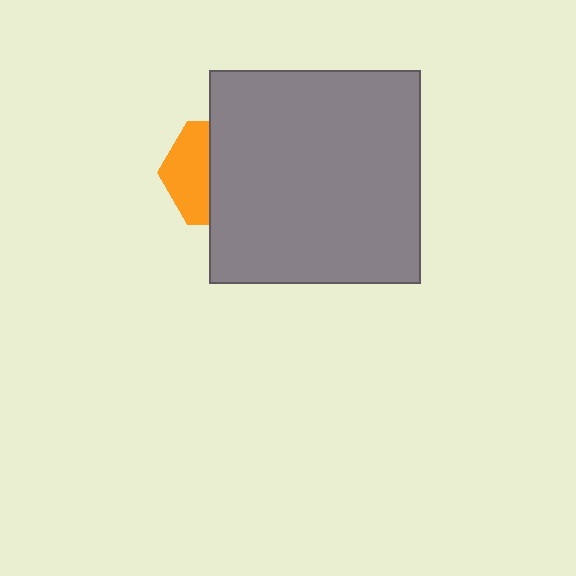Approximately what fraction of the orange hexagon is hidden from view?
Roughly 58% of the orange hexagon is hidden behind the gray rectangle.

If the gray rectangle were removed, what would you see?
You would see the complete orange hexagon.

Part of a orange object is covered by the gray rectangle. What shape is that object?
It is a hexagon.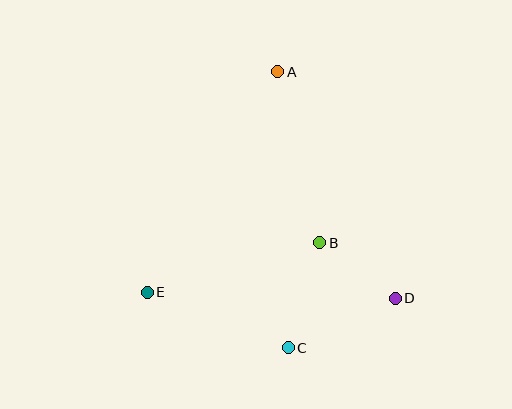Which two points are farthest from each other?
Points A and C are farthest from each other.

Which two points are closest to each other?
Points B and D are closest to each other.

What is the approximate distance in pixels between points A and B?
The distance between A and B is approximately 176 pixels.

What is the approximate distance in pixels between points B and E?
The distance between B and E is approximately 179 pixels.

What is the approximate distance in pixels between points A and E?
The distance between A and E is approximately 256 pixels.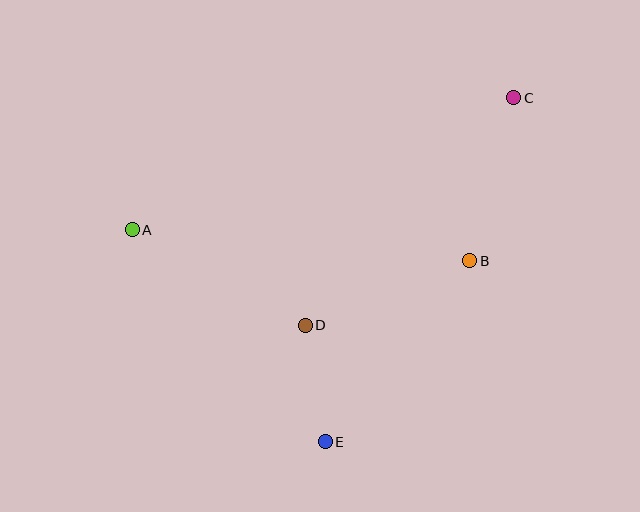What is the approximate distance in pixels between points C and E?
The distance between C and E is approximately 393 pixels.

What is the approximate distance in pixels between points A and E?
The distance between A and E is approximately 287 pixels.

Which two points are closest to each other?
Points D and E are closest to each other.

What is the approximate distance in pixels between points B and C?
The distance between B and C is approximately 169 pixels.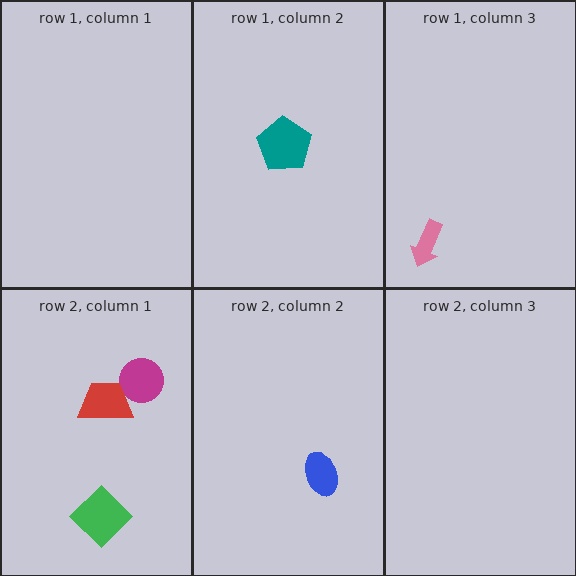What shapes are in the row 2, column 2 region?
The blue ellipse.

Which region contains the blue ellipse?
The row 2, column 2 region.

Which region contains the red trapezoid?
The row 2, column 1 region.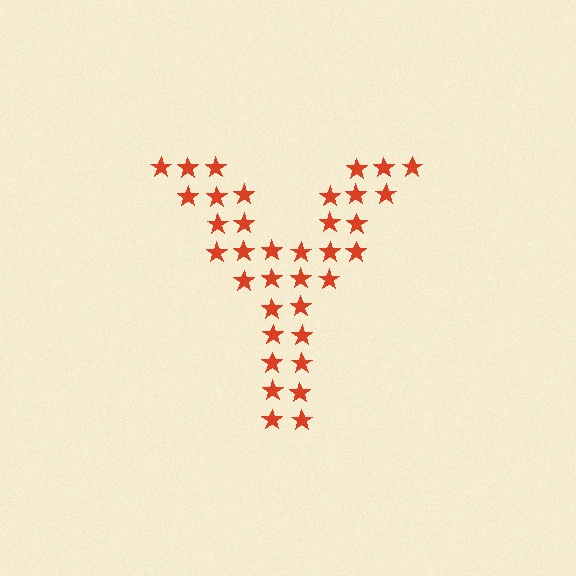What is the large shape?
The large shape is the letter Y.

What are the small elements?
The small elements are stars.